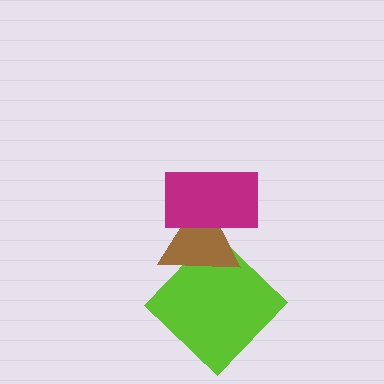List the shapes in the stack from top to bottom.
From top to bottom: the magenta rectangle, the brown triangle, the lime diamond.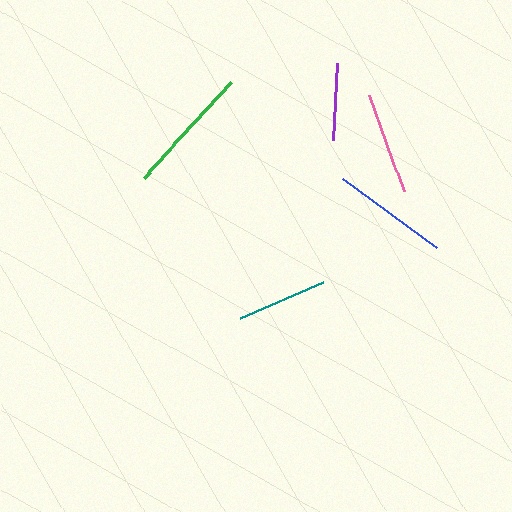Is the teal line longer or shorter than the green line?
The green line is longer than the teal line.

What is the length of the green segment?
The green segment is approximately 129 pixels long.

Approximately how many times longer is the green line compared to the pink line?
The green line is approximately 1.3 times the length of the pink line.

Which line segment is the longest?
The green line is the longest at approximately 129 pixels.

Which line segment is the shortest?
The purple line is the shortest at approximately 77 pixels.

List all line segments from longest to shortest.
From longest to shortest: green, blue, pink, teal, purple.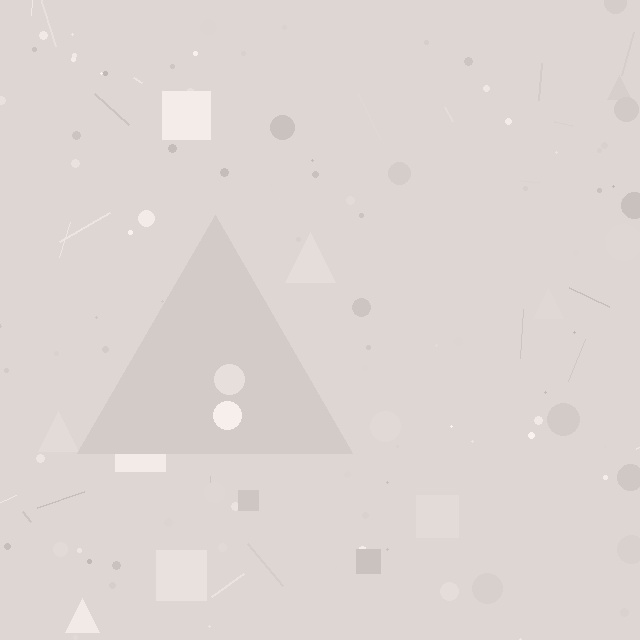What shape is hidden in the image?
A triangle is hidden in the image.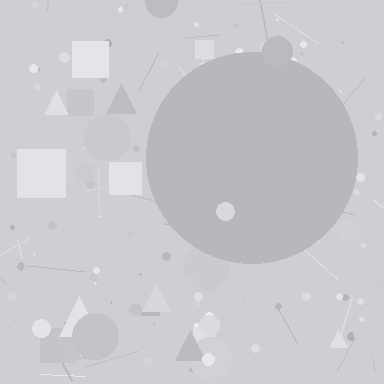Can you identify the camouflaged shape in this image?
The camouflaged shape is a circle.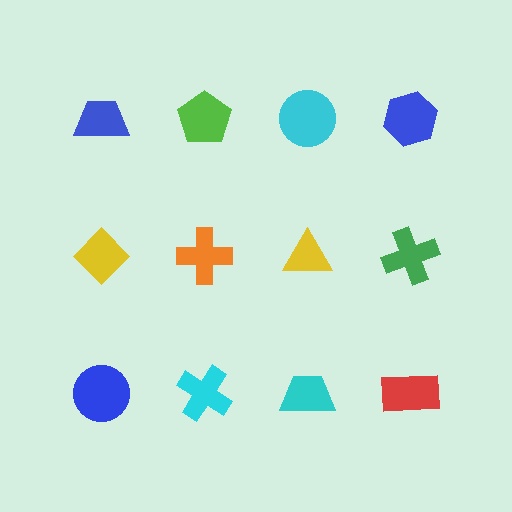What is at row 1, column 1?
A blue trapezoid.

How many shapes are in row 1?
4 shapes.